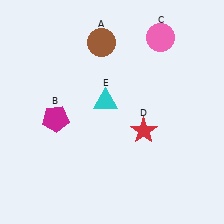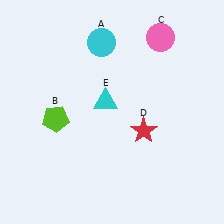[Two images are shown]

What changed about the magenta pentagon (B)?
In Image 1, B is magenta. In Image 2, it changed to lime.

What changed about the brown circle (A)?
In Image 1, A is brown. In Image 2, it changed to cyan.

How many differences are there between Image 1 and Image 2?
There are 2 differences between the two images.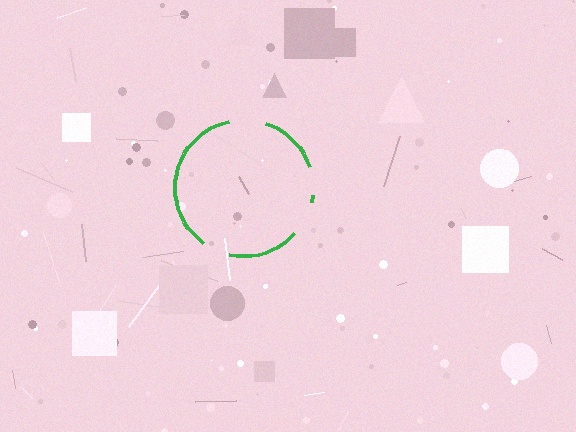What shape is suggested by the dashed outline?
The dashed outline suggests a circle.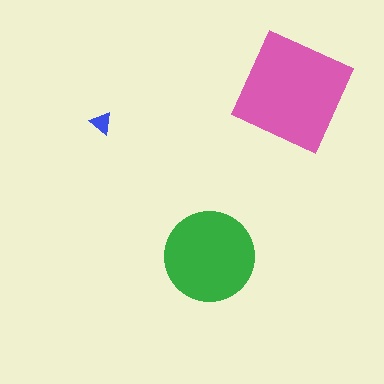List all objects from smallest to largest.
The blue triangle, the green circle, the pink square.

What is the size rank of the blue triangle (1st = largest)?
3rd.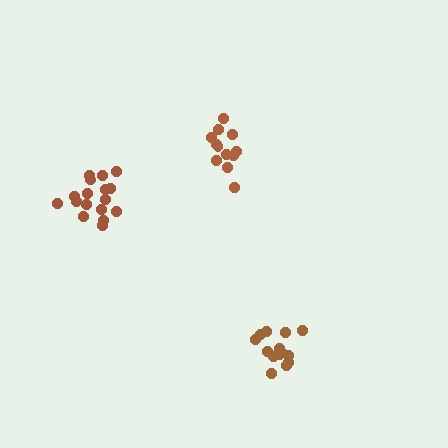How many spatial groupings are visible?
There are 3 spatial groupings.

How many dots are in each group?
Group 1: 12 dots, Group 2: 17 dots, Group 3: 15 dots (44 total).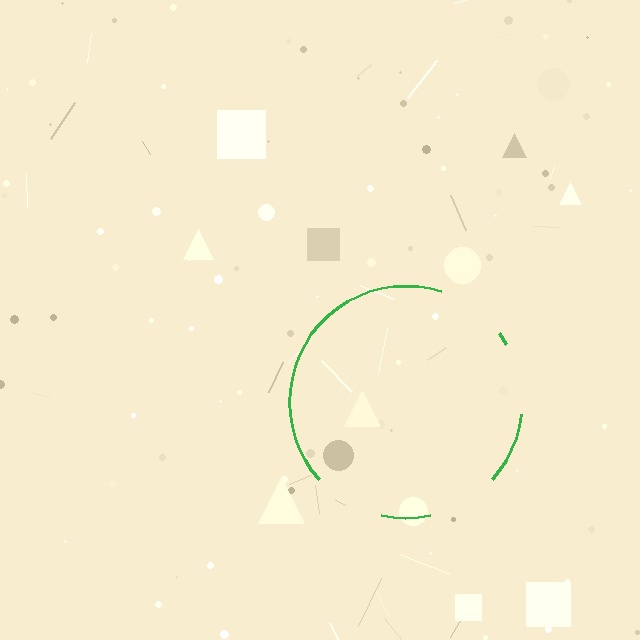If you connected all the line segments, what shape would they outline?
They would outline a circle.